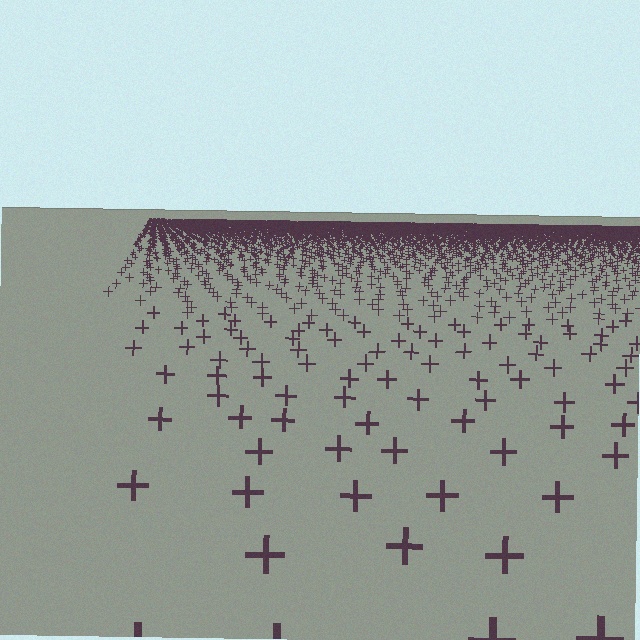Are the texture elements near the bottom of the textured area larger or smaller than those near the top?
Larger. Near the bottom, elements are closer to the viewer and appear at a bigger on-screen size.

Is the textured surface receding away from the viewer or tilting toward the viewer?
The surface is receding away from the viewer. Texture elements get smaller and denser toward the top.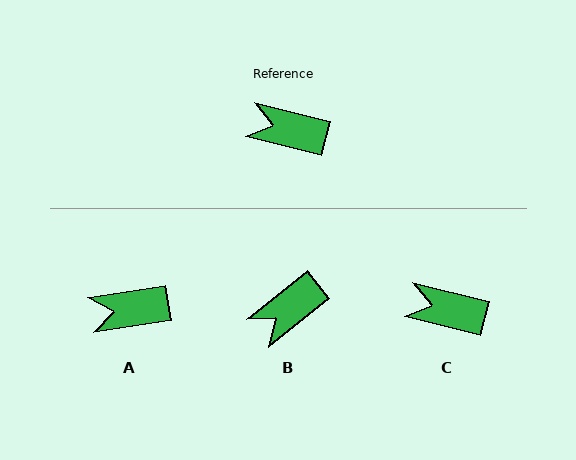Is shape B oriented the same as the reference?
No, it is off by about 52 degrees.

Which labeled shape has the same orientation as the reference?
C.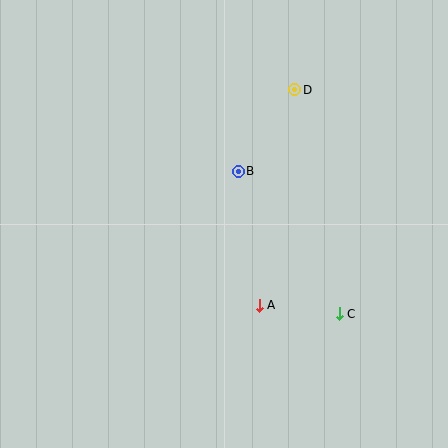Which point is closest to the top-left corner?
Point B is closest to the top-left corner.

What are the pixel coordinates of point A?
Point A is at (259, 305).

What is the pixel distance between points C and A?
The distance between C and A is 81 pixels.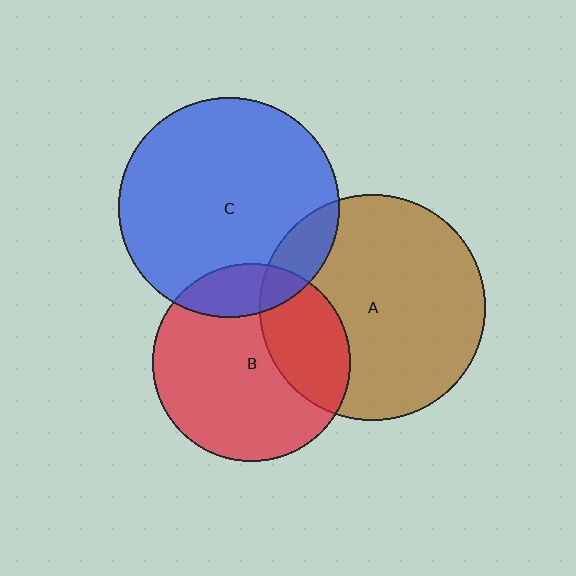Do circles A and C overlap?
Yes.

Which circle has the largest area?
Circle A (brown).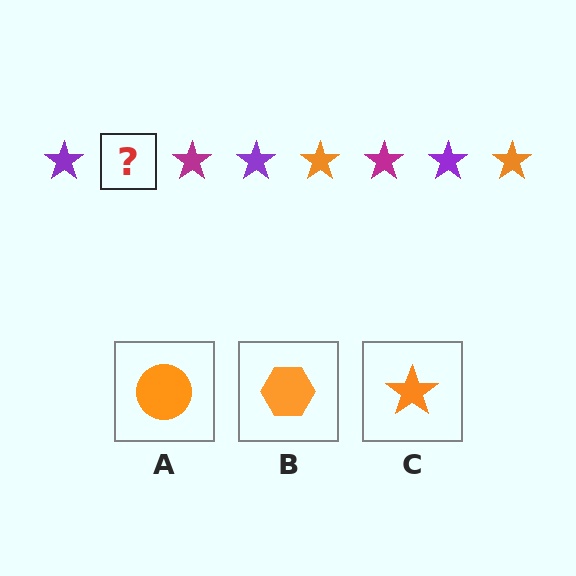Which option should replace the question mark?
Option C.